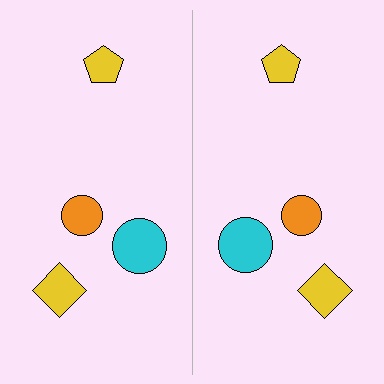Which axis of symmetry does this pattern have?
The pattern has a vertical axis of symmetry running through the center of the image.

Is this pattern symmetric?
Yes, this pattern has bilateral (reflection) symmetry.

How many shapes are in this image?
There are 8 shapes in this image.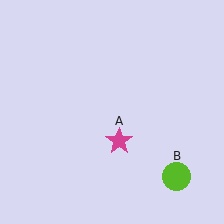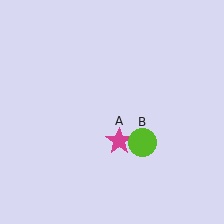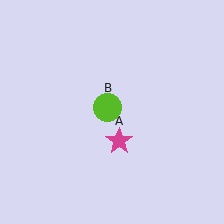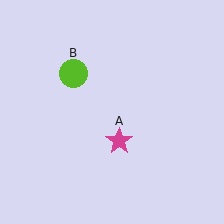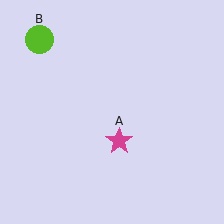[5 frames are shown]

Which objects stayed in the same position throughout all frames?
Magenta star (object A) remained stationary.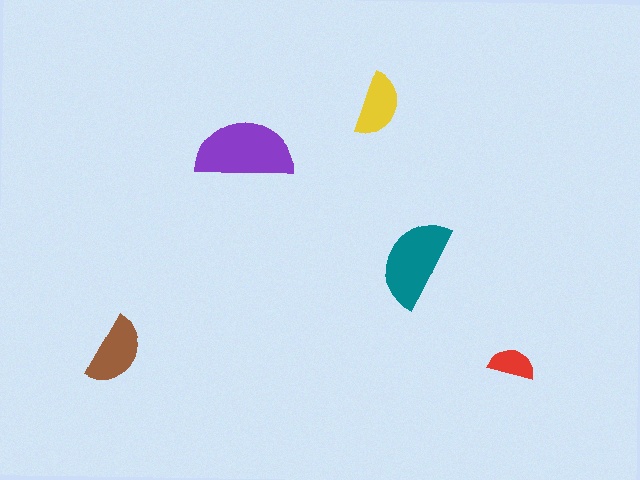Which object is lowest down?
The red semicircle is bottommost.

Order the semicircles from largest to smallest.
the purple one, the teal one, the brown one, the yellow one, the red one.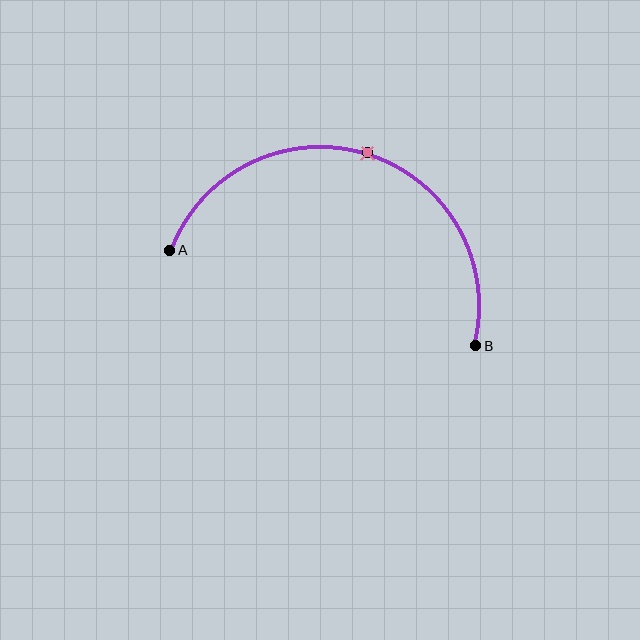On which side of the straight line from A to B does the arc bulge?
The arc bulges above the straight line connecting A and B.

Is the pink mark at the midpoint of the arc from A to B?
Yes. The pink mark lies on the arc at equal arc-length from both A and B — it is the arc midpoint.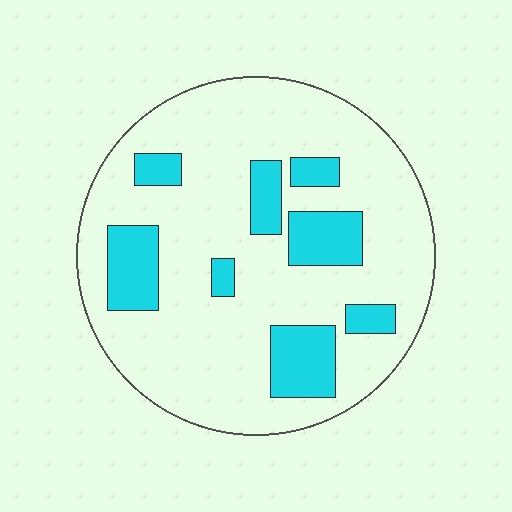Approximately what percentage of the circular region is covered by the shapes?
Approximately 20%.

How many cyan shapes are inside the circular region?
8.